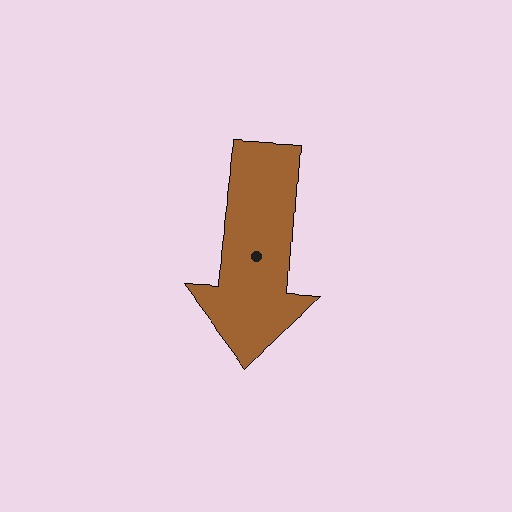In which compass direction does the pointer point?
South.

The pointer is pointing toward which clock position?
Roughly 6 o'clock.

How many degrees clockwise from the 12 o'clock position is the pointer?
Approximately 184 degrees.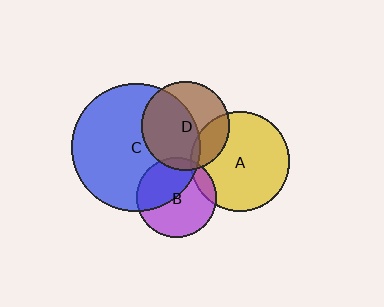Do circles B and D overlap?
Yes.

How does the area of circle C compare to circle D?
Approximately 2.1 times.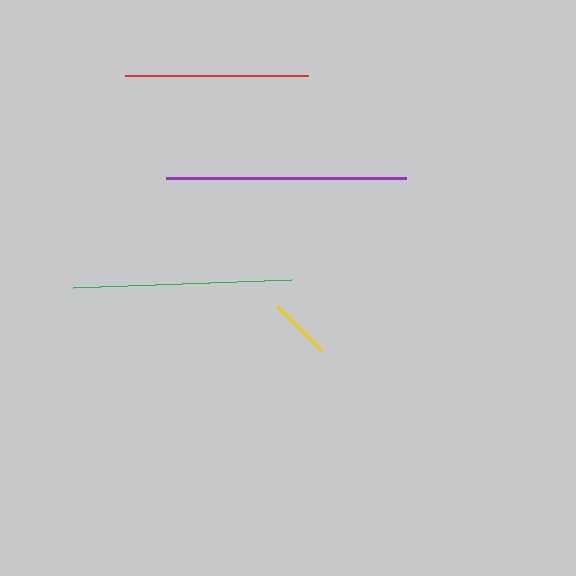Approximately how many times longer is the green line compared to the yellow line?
The green line is approximately 3.6 times the length of the yellow line.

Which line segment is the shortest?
The yellow line is the shortest at approximately 62 pixels.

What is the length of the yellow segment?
The yellow segment is approximately 62 pixels long.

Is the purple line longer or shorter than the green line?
The purple line is longer than the green line.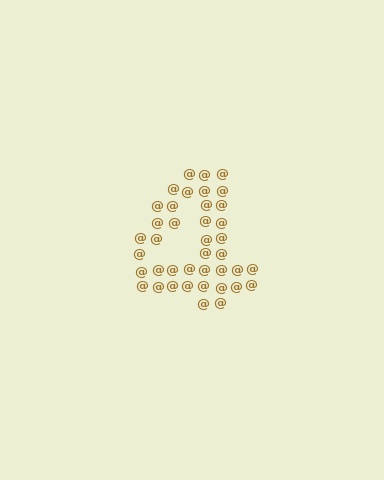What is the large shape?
The large shape is the digit 4.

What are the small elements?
The small elements are at signs.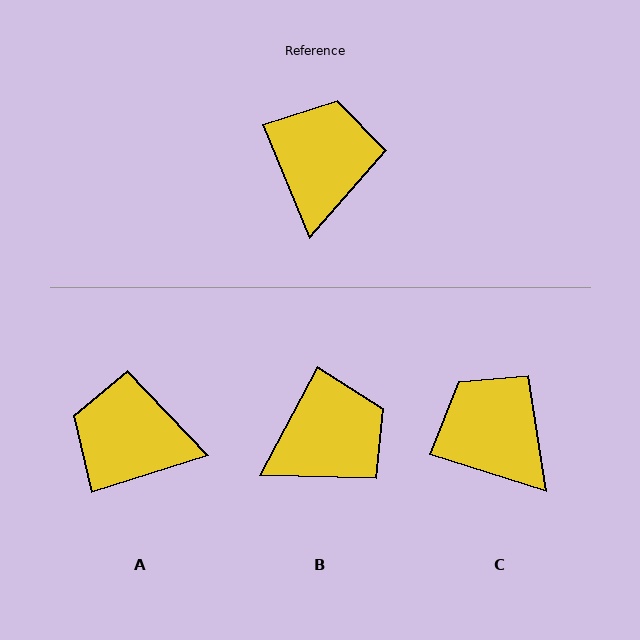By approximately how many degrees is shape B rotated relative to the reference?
Approximately 50 degrees clockwise.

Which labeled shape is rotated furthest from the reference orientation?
A, about 85 degrees away.